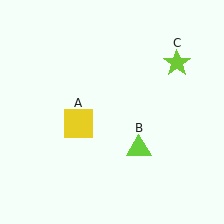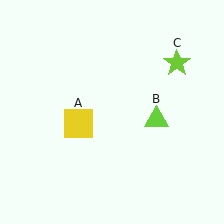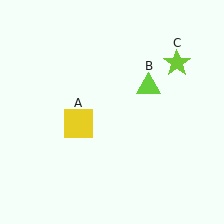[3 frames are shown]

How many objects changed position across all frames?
1 object changed position: lime triangle (object B).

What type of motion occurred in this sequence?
The lime triangle (object B) rotated counterclockwise around the center of the scene.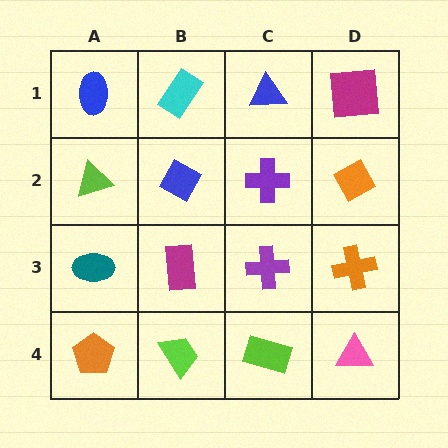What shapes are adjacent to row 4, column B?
A magenta rectangle (row 3, column B), an orange pentagon (row 4, column A), a lime rectangle (row 4, column C).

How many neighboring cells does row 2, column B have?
4.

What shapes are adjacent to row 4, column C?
A purple cross (row 3, column C), a lime trapezoid (row 4, column B), a pink triangle (row 4, column D).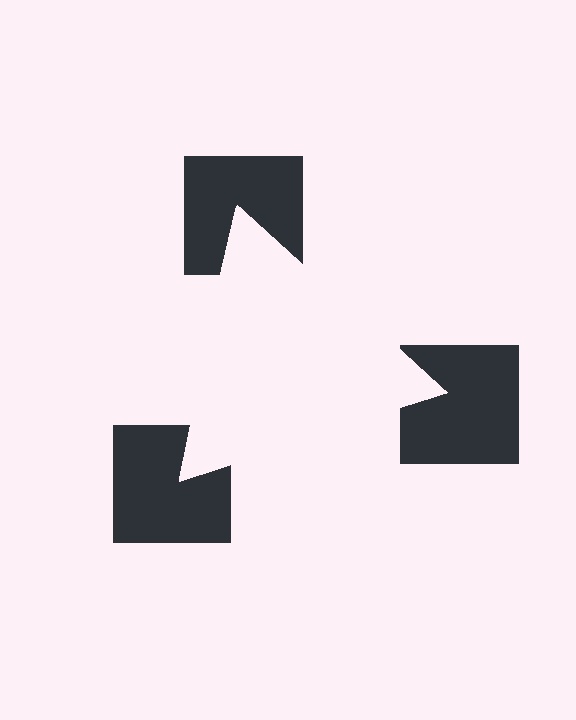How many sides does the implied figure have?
3 sides.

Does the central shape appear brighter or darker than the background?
It typically appears slightly brighter than the background, even though no actual brightness change is drawn.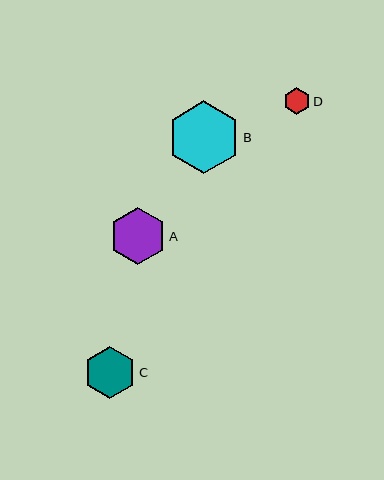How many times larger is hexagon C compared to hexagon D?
Hexagon C is approximately 1.9 times the size of hexagon D.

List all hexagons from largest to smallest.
From largest to smallest: B, A, C, D.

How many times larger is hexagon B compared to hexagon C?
Hexagon B is approximately 1.4 times the size of hexagon C.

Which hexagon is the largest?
Hexagon B is the largest with a size of approximately 73 pixels.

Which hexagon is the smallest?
Hexagon D is the smallest with a size of approximately 26 pixels.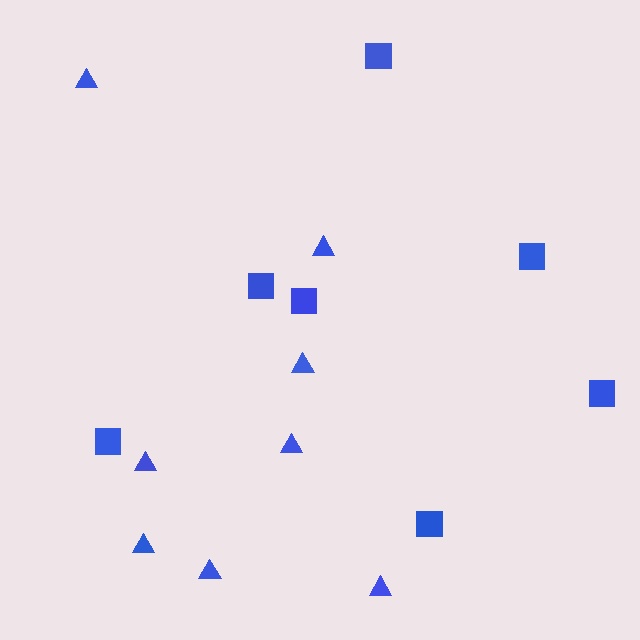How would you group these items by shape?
There are 2 groups: one group of triangles (8) and one group of squares (7).